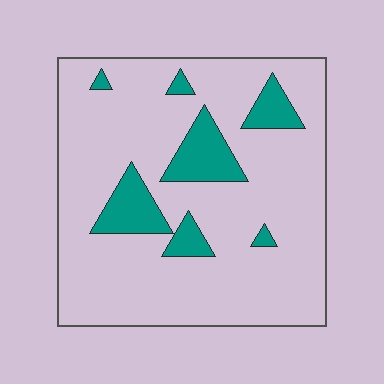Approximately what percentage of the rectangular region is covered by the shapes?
Approximately 15%.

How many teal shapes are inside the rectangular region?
7.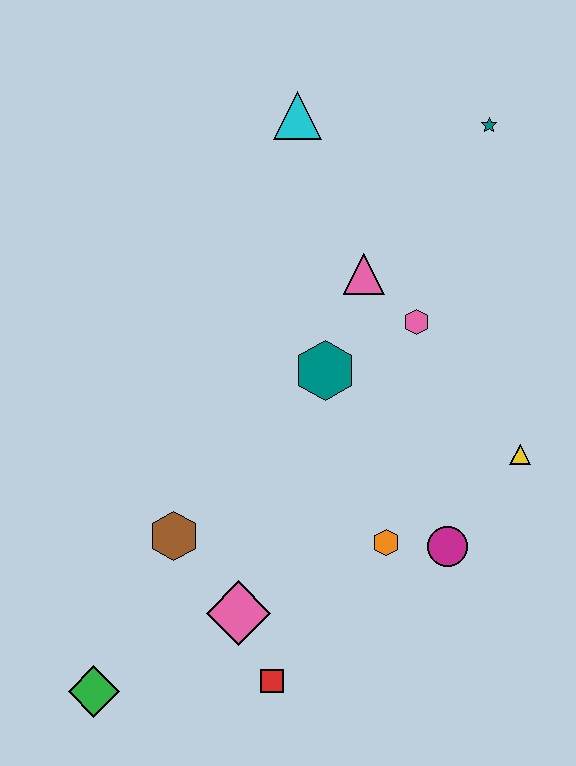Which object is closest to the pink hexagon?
The pink triangle is closest to the pink hexagon.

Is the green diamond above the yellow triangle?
No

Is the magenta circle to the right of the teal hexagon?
Yes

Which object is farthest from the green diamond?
The teal star is farthest from the green diamond.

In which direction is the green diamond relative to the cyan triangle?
The green diamond is below the cyan triangle.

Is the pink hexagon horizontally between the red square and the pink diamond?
No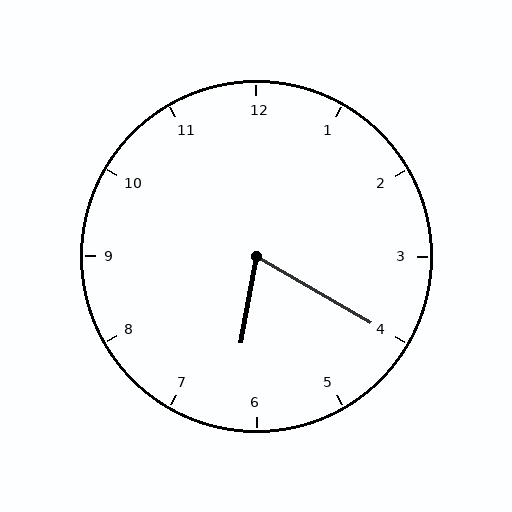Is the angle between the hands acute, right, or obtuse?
It is acute.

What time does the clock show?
6:20.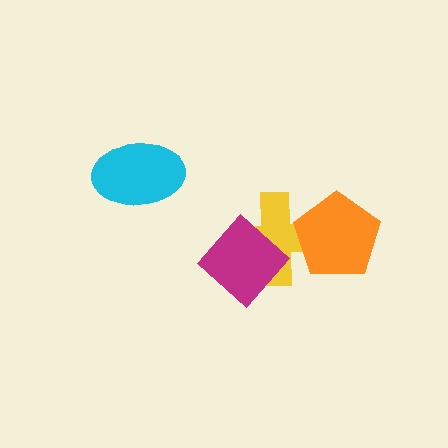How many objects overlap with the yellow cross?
2 objects overlap with the yellow cross.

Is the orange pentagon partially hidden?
No, no other shape covers it.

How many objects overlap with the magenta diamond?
1 object overlaps with the magenta diamond.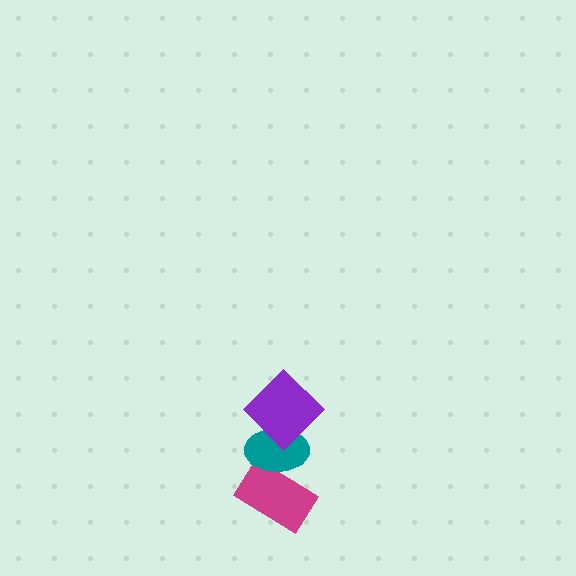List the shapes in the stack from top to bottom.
From top to bottom: the purple diamond, the teal ellipse, the magenta rectangle.